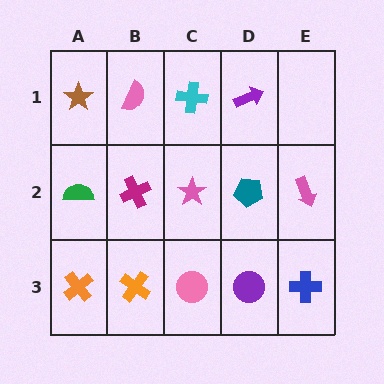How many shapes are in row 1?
4 shapes.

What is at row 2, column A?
A green semicircle.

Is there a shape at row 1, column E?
No, that cell is empty.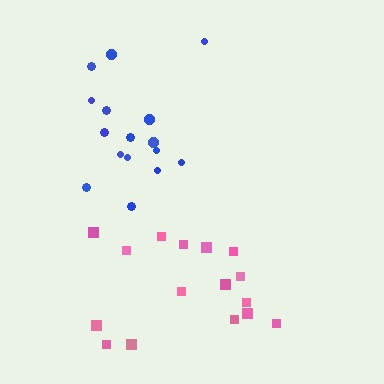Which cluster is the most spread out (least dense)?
Pink.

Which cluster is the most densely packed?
Blue.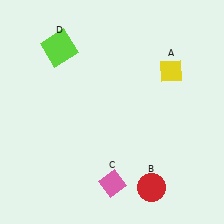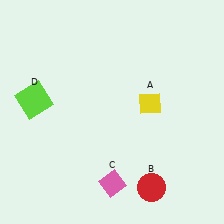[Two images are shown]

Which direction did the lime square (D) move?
The lime square (D) moved down.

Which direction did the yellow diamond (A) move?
The yellow diamond (A) moved down.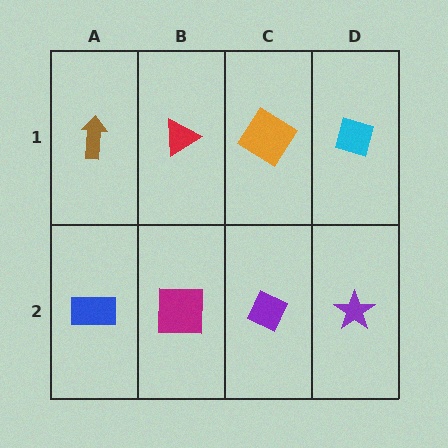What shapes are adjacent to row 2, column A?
A brown arrow (row 1, column A), a magenta square (row 2, column B).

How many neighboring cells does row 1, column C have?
3.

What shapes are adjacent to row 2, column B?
A red triangle (row 1, column B), a blue rectangle (row 2, column A), a purple diamond (row 2, column C).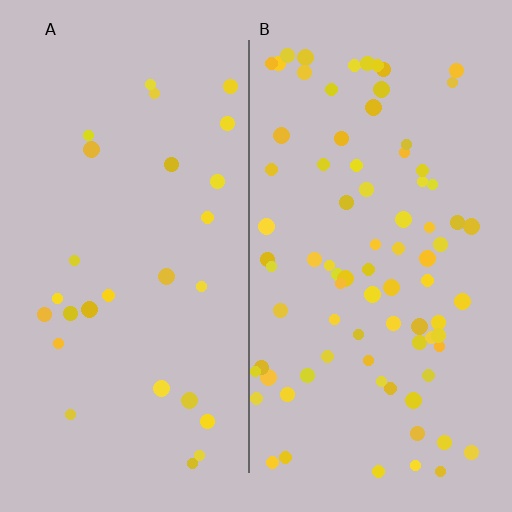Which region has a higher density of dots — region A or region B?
B (the right).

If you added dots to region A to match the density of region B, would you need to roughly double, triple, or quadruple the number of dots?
Approximately triple.